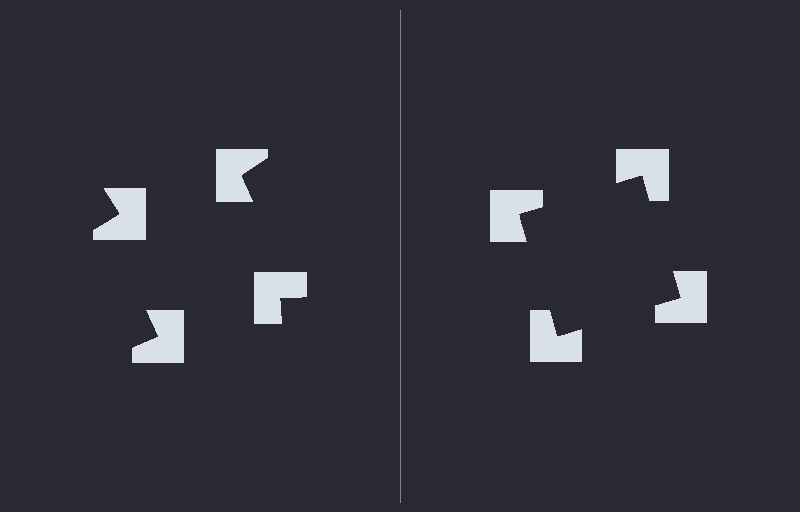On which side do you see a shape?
An illusory square appears on the right side. On the left side the wedge cuts are rotated, so no coherent shape forms.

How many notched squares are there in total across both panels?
8 — 4 on each side.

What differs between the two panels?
The notched squares are positioned identically on both sides; only the wedge orientations differ. On the right they align to a square; on the left they are misaligned.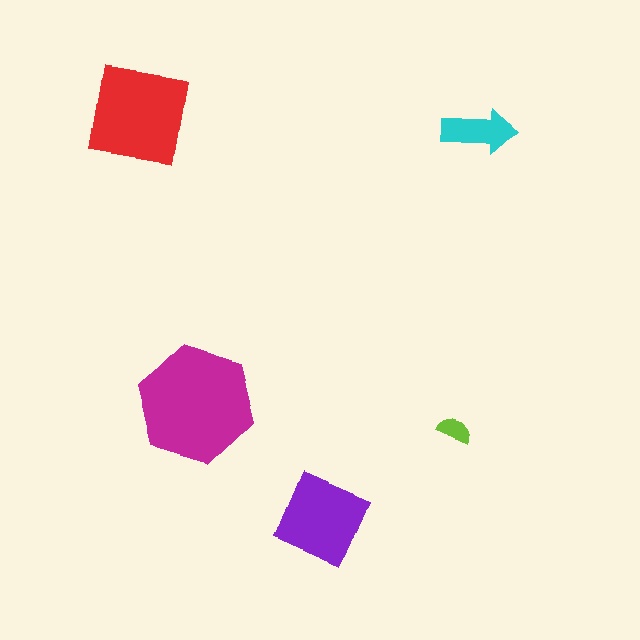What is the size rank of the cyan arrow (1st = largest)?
4th.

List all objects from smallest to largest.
The lime semicircle, the cyan arrow, the purple square, the red square, the magenta hexagon.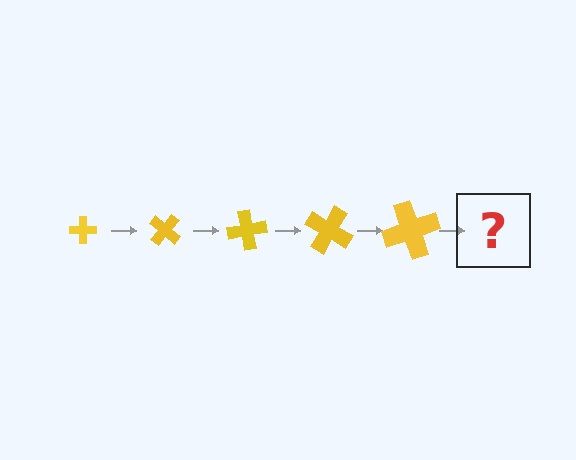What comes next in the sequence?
The next element should be a cross, larger than the previous one and rotated 200 degrees from the start.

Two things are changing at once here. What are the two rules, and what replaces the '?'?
The two rules are that the cross grows larger each step and it rotates 40 degrees each step. The '?' should be a cross, larger than the previous one and rotated 200 degrees from the start.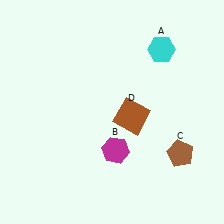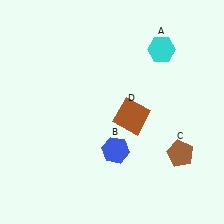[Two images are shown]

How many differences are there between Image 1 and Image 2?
There is 1 difference between the two images.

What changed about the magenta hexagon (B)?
In Image 1, B is magenta. In Image 2, it changed to blue.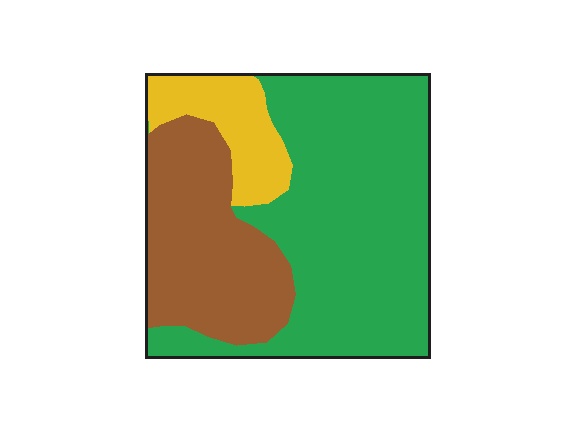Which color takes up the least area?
Yellow, at roughly 15%.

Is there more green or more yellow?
Green.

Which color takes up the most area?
Green, at roughly 60%.